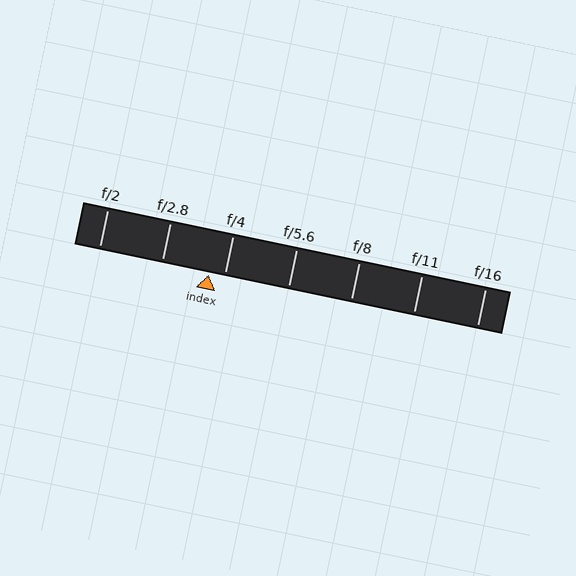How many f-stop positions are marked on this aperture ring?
There are 7 f-stop positions marked.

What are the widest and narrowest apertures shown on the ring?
The widest aperture shown is f/2 and the narrowest is f/16.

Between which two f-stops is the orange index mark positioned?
The index mark is between f/2.8 and f/4.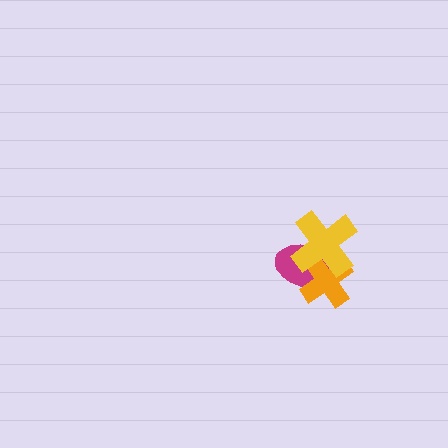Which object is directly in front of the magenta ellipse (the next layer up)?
The orange cross is directly in front of the magenta ellipse.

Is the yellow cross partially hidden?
No, no other shape covers it.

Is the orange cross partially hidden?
Yes, it is partially covered by another shape.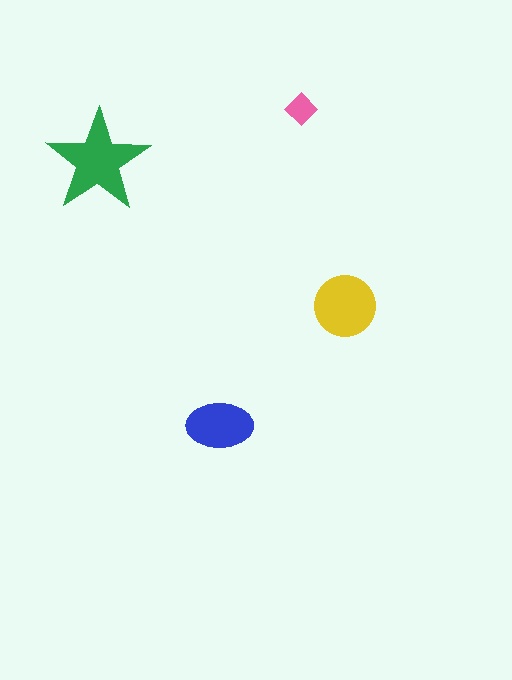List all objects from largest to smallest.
The green star, the yellow circle, the blue ellipse, the pink diamond.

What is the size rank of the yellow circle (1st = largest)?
2nd.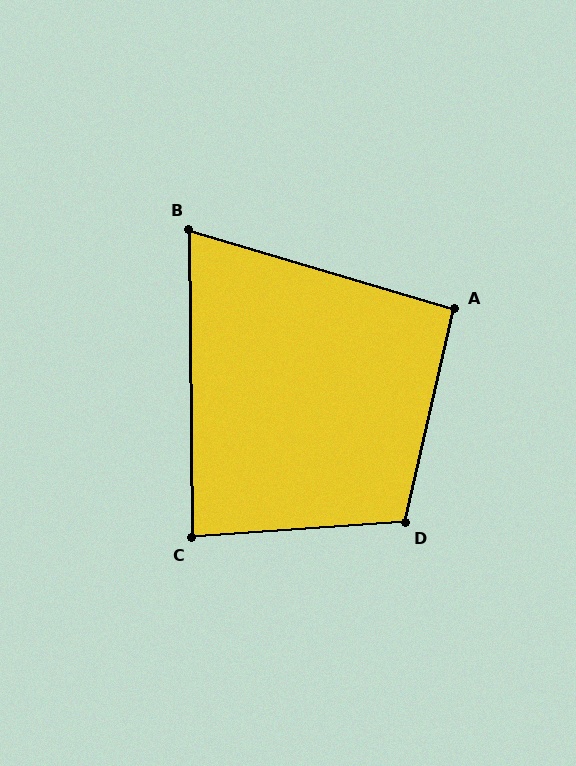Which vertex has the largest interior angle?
D, at approximately 107 degrees.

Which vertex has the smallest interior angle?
B, at approximately 73 degrees.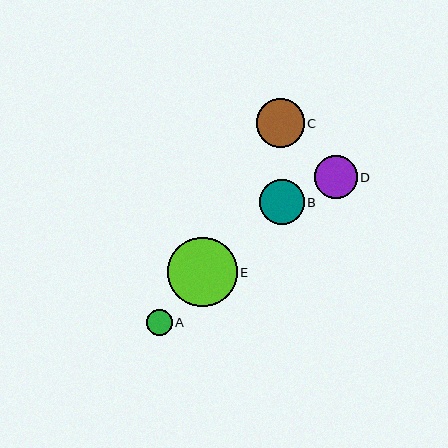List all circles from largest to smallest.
From largest to smallest: E, C, B, D, A.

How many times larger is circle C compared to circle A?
Circle C is approximately 1.8 times the size of circle A.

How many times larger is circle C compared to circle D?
Circle C is approximately 1.1 times the size of circle D.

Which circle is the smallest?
Circle A is the smallest with a size of approximately 26 pixels.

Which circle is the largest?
Circle E is the largest with a size of approximately 70 pixels.